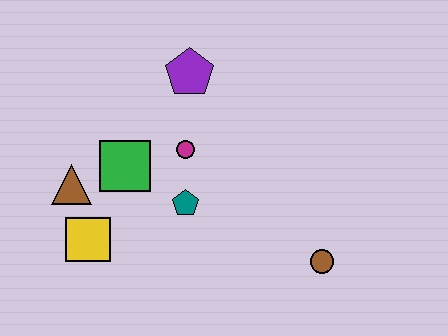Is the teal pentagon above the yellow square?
Yes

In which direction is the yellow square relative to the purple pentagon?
The yellow square is below the purple pentagon.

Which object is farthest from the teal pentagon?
The brown circle is farthest from the teal pentagon.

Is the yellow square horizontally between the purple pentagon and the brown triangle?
Yes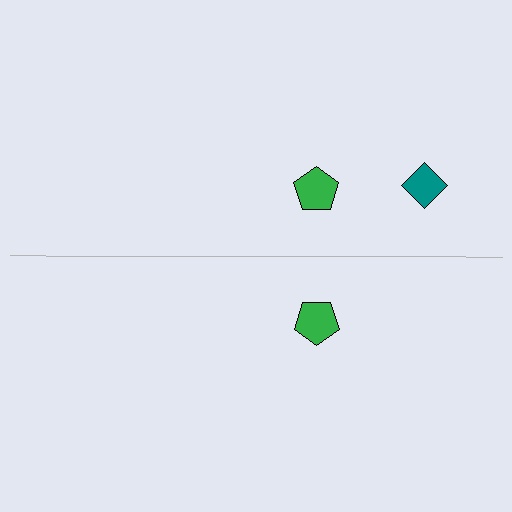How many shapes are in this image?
There are 3 shapes in this image.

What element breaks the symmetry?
A teal diamond is missing from the bottom side.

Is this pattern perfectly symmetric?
No, the pattern is not perfectly symmetric. A teal diamond is missing from the bottom side.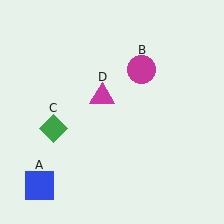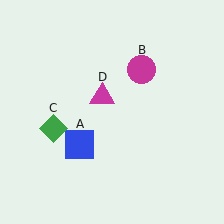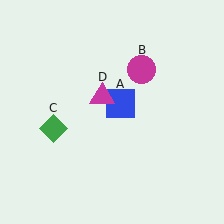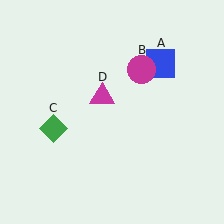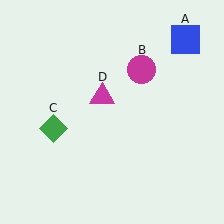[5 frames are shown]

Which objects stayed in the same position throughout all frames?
Magenta circle (object B) and green diamond (object C) and magenta triangle (object D) remained stationary.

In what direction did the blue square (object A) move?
The blue square (object A) moved up and to the right.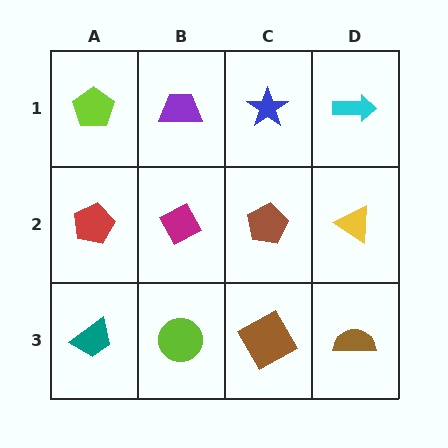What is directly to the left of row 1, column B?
A lime pentagon.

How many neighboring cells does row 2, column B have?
4.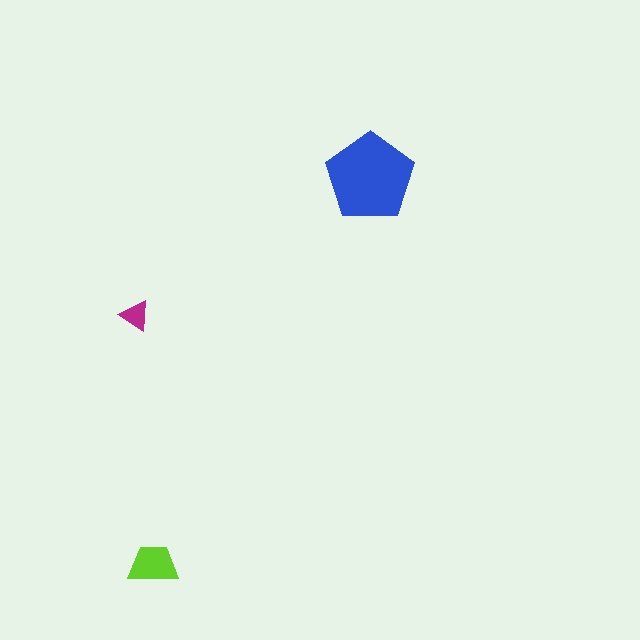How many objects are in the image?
There are 3 objects in the image.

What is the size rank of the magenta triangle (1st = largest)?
3rd.